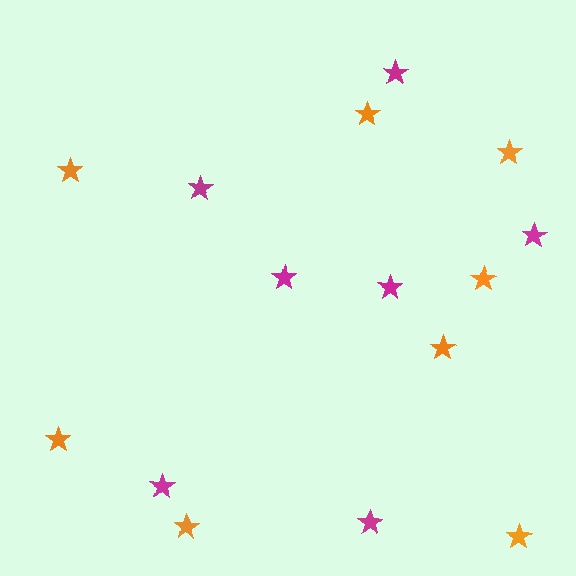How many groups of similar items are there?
There are 2 groups: one group of magenta stars (7) and one group of orange stars (8).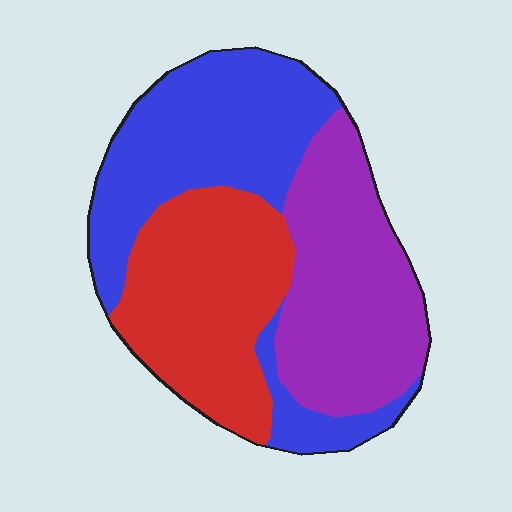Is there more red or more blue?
Blue.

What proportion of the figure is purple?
Purple takes up about one third (1/3) of the figure.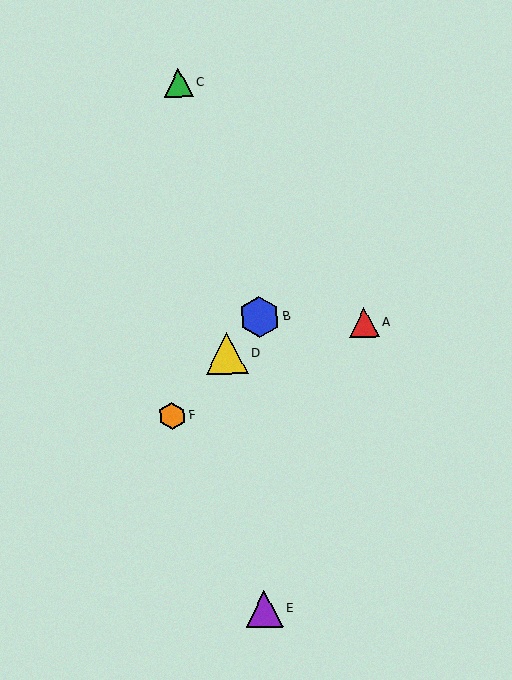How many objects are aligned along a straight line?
3 objects (B, D, F) are aligned along a straight line.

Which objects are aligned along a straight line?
Objects B, D, F are aligned along a straight line.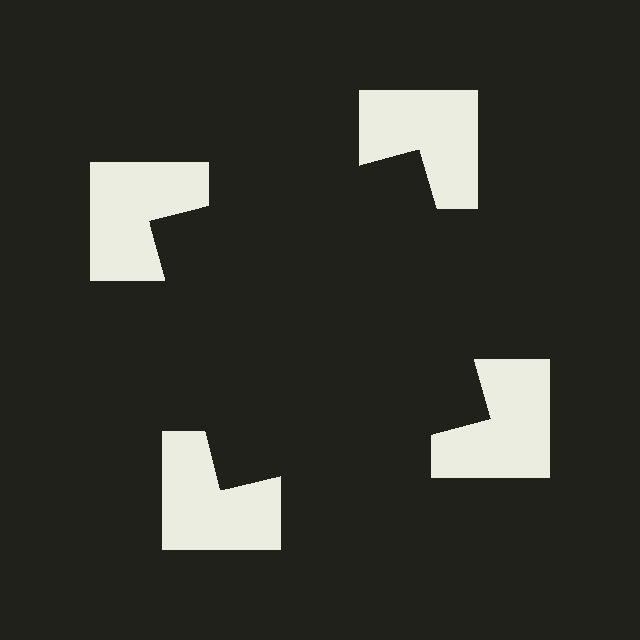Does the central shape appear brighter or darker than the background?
It typically appears slightly darker than the background, even though no actual brightness change is drawn.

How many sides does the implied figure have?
4 sides.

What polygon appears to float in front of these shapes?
An illusory square — its edges are inferred from the aligned wedge cuts in the notched squares, not physically drawn.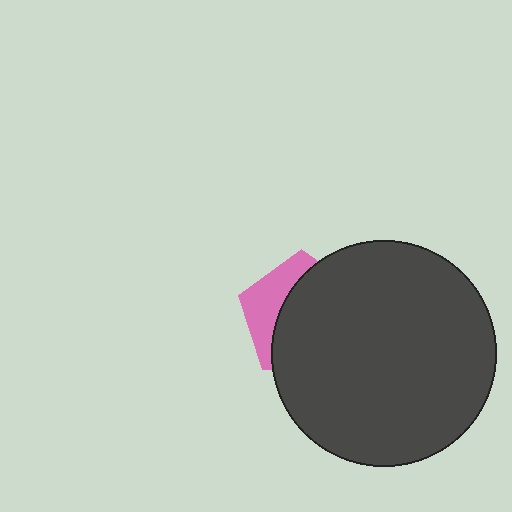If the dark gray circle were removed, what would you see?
You would see the complete pink pentagon.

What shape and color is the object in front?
The object in front is a dark gray circle.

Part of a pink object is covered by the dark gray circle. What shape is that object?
It is a pentagon.